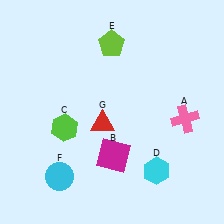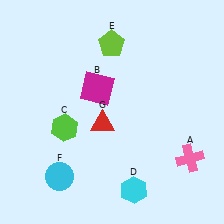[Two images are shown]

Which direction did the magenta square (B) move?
The magenta square (B) moved up.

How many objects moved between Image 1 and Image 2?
3 objects moved between the two images.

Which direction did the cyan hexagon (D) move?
The cyan hexagon (D) moved left.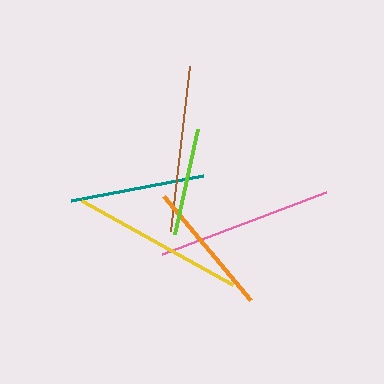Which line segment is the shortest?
The lime line is the shortest at approximately 107 pixels.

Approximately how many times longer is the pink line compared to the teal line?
The pink line is approximately 1.3 times the length of the teal line.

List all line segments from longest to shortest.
From longest to shortest: pink, yellow, brown, orange, teal, lime.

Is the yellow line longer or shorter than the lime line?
The yellow line is longer than the lime line.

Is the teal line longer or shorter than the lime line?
The teal line is longer than the lime line.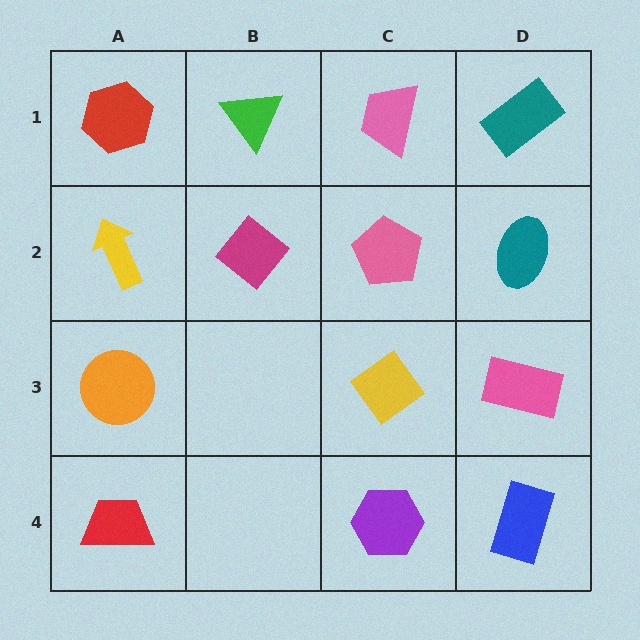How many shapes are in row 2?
4 shapes.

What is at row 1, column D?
A teal rectangle.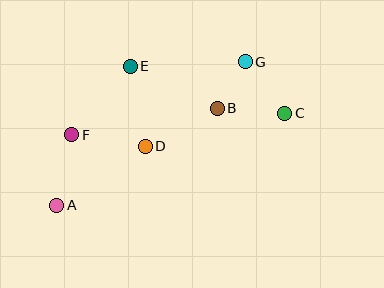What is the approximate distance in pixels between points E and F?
The distance between E and F is approximately 90 pixels.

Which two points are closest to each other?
Points B and G are closest to each other.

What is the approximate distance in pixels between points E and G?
The distance between E and G is approximately 115 pixels.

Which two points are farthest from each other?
Points A and C are farthest from each other.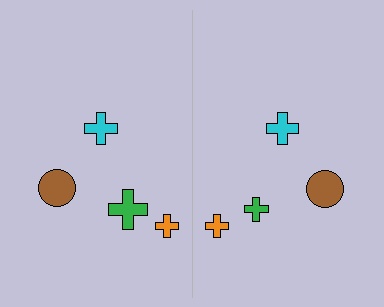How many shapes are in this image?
There are 8 shapes in this image.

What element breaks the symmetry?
The green cross on the right side has a different size than its mirror counterpart.